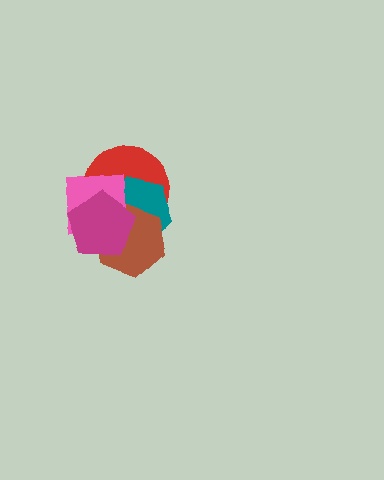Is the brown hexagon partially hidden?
Yes, it is partially covered by another shape.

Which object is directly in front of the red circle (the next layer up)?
The teal hexagon is directly in front of the red circle.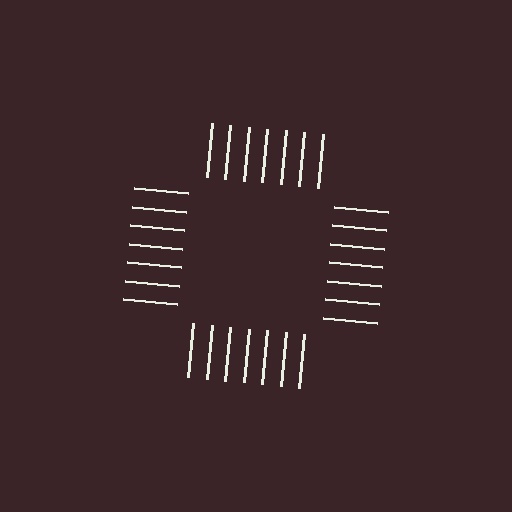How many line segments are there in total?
28 — 7 along each of the 4 edges.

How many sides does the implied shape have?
4 sides — the line-ends trace a square.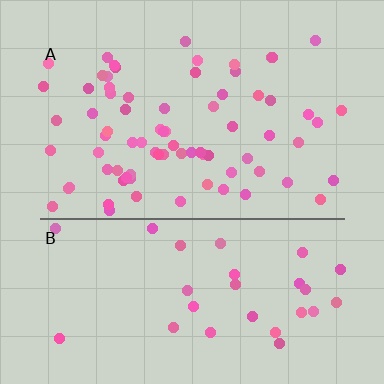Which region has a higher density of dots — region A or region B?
A (the top).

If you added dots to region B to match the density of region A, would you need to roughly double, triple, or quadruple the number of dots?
Approximately double.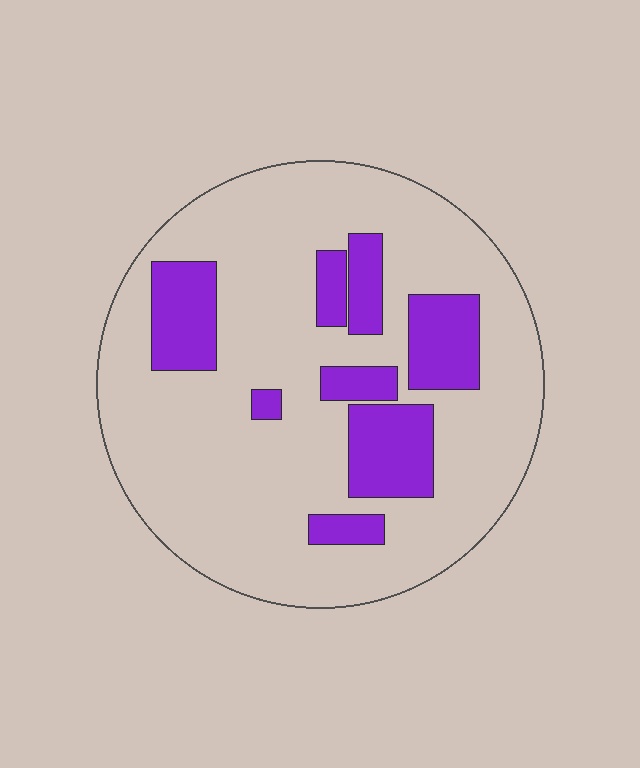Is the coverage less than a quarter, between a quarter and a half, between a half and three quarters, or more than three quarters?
Less than a quarter.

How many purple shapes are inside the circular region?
8.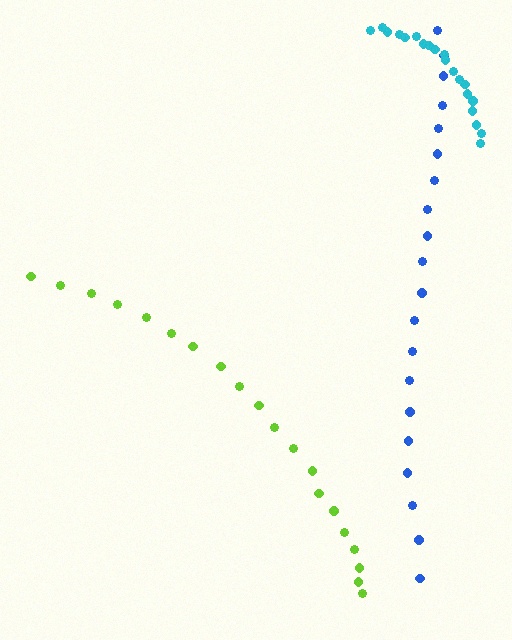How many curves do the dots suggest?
There are 3 distinct paths.